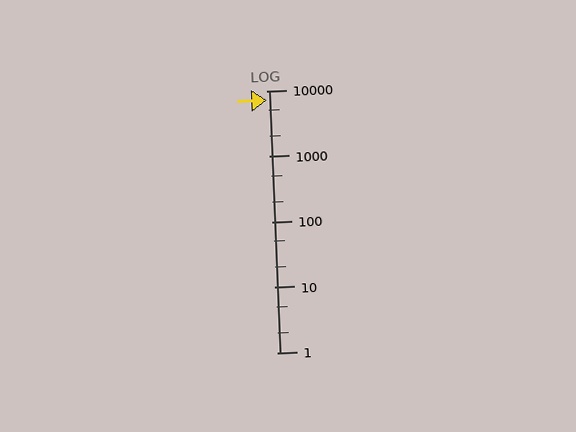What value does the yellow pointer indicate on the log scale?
The pointer indicates approximately 7200.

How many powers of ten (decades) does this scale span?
The scale spans 4 decades, from 1 to 10000.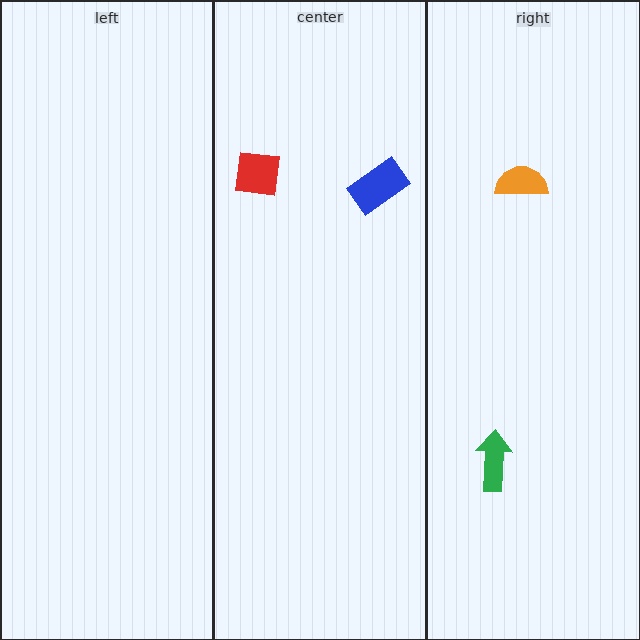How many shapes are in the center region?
2.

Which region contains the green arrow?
The right region.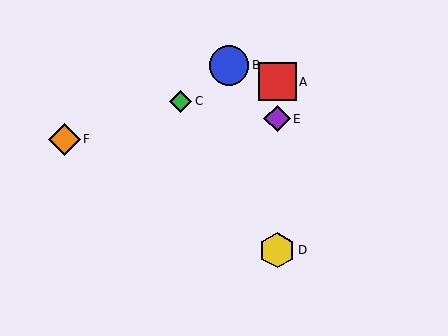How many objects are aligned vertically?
3 objects (A, D, E) are aligned vertically.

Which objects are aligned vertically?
Objects A, D, E are aligned vertically.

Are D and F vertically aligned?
No, D is at x≈277 and F is at x≈64.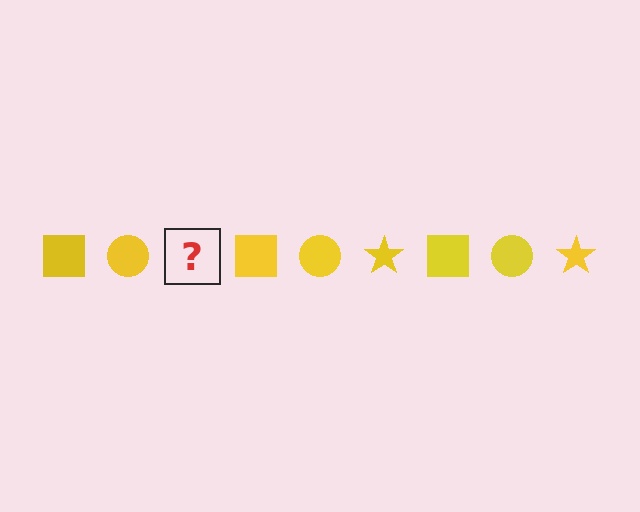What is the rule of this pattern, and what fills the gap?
The rule is that the pattern cycles through square, circle, star shapes in yellow. The gap should be filled with a yellow star.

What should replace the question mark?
The question mark should be replaced with a yellow star.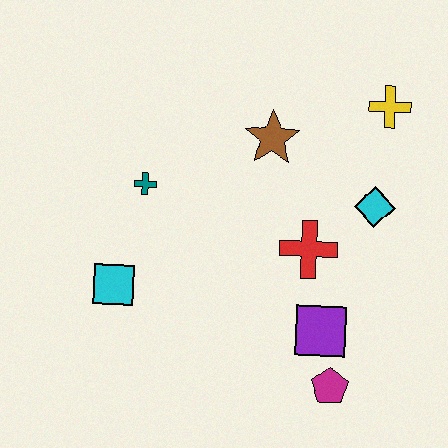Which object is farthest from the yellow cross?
The cyan square is farthest from the yellow cross.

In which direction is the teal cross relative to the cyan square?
The teal cross is above the cyan square.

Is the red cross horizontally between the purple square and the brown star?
Yes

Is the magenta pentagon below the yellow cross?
Yes